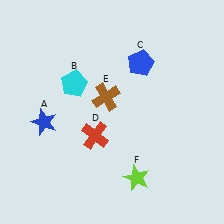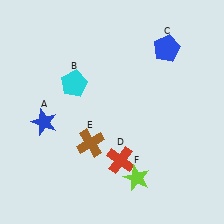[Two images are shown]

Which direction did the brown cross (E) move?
The brown cross (E) moved down.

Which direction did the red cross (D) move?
The red cross (D) moved right.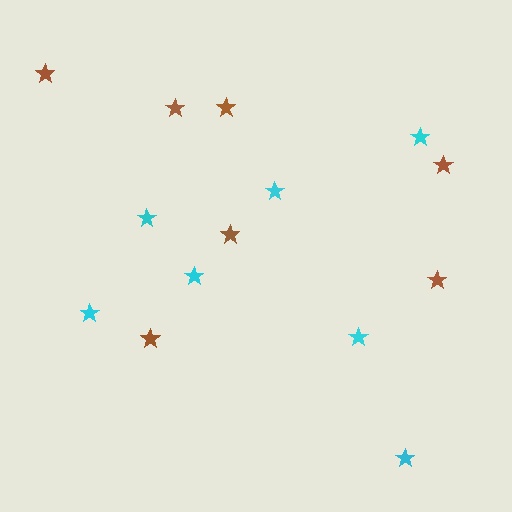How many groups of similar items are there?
There are 2 groups: one group of brown stars (7) and one group of cyan stars (7).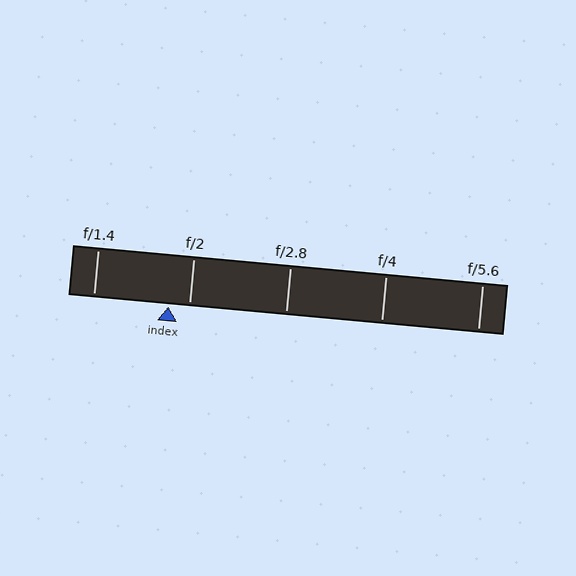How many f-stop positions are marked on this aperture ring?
There are 5 f-stop positions marked.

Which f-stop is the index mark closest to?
The index mark is closest to f/2.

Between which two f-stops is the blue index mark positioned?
The index mark is between f/1.4 and f/2.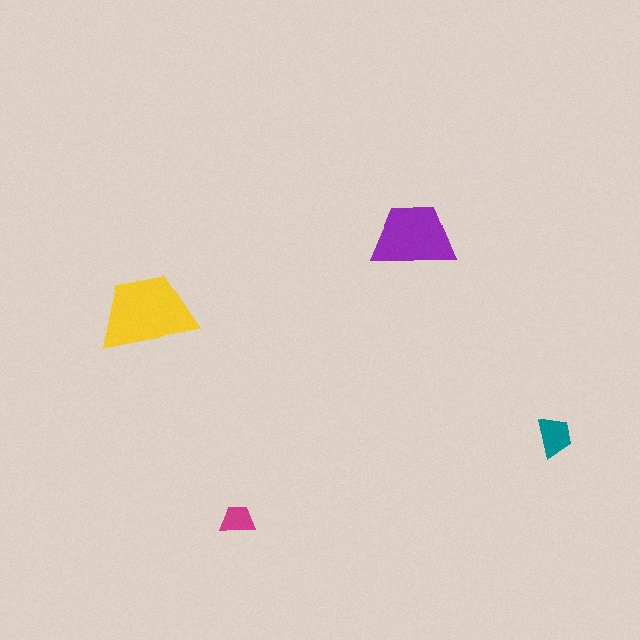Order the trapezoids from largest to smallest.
the yellow one, the purple one, the teal one, the magenta one.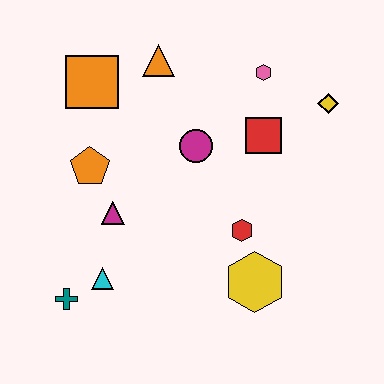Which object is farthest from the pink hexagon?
The teal cross is farthest from the pink hexagon.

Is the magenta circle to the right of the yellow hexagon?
No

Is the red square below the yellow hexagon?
No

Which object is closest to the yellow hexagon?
The red hexagon is closest to the yellow hexagon.